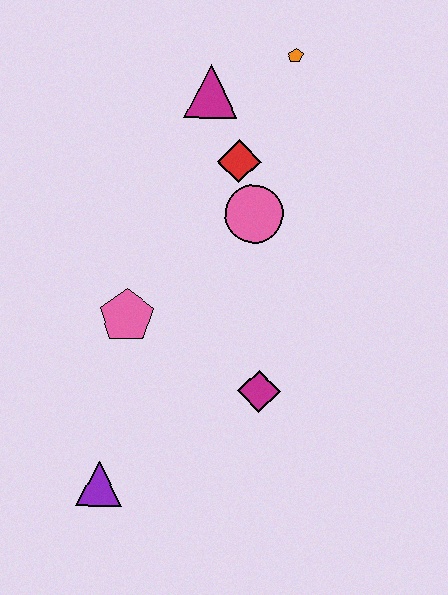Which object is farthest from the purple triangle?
The orange pentagon is farthest from the purple triangle.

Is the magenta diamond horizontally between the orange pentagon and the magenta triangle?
Yes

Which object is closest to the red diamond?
The pink circle is closest to the red diamond.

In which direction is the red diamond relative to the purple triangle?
The red diamond is above the purple triangle.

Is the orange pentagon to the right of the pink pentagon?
Yes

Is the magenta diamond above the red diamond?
No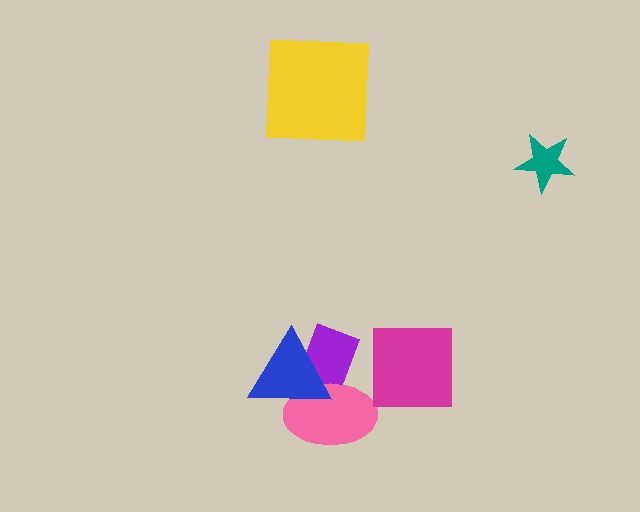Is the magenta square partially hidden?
No, no other shape covers it.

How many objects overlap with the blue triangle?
2 objects overlap with the blue triangle.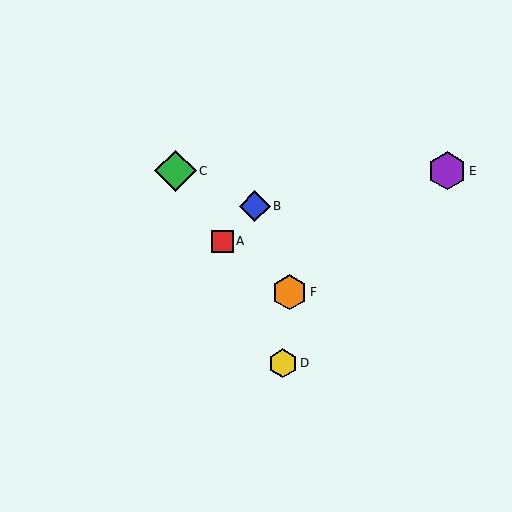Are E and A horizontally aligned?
No, E is at y≈171 and A is at y≈241.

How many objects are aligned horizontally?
2 objects (C, E) are aligned horizontally.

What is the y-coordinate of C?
Object C is at y≈171.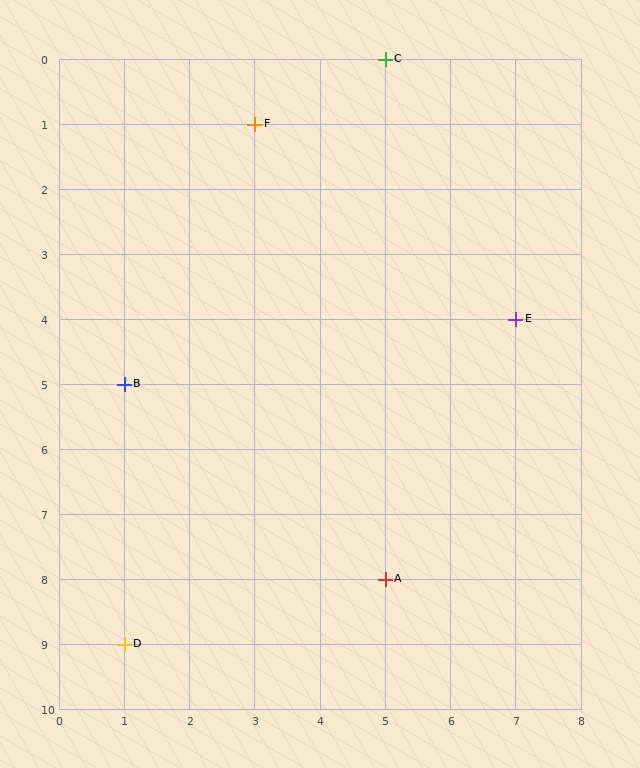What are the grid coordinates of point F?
Point F is at grid coordinates (3, 1).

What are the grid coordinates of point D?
Point D is at grid coordinates (1, 9).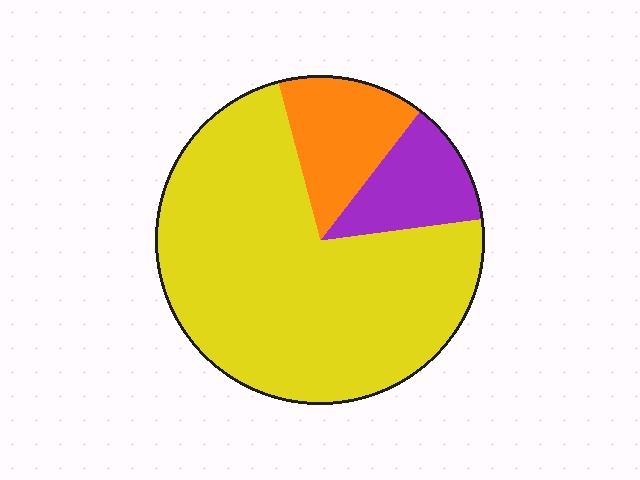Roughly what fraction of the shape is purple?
Purple takes up about one eighth (1/8) of the shape.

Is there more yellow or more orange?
Yellow.